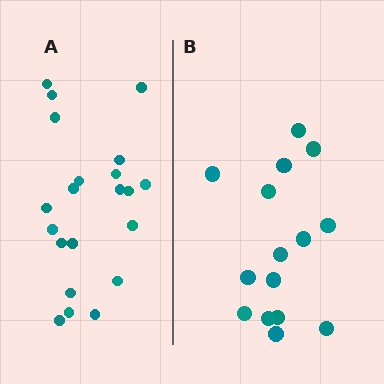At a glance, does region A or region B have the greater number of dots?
Region A (the left region) has more dots.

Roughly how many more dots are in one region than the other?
Region A has about 6 more dots than region B.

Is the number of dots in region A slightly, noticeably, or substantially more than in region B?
Region A has noticeably more, but not dramatically so. The ratio is roughly 1.4 to 1.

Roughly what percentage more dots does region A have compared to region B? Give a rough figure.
About 40% more.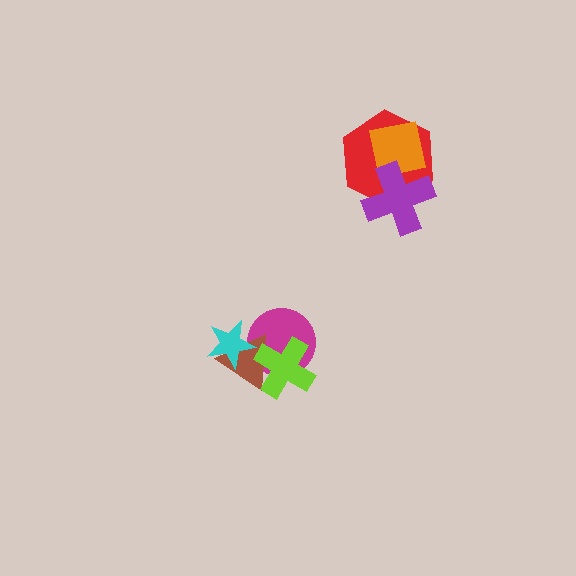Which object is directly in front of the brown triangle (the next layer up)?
The lime cross is directly in front of the brown triangle.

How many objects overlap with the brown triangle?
3 objects overlap with the brown triangle.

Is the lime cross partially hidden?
No, no other shape covers it.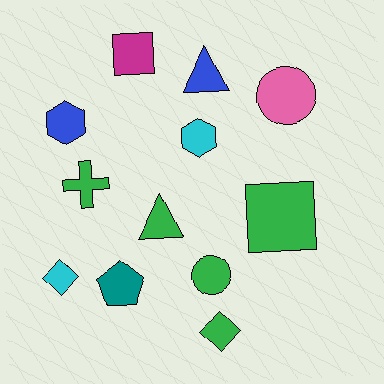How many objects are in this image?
There are 12 objects.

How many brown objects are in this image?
There are no brown objects.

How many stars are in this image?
There are no stars.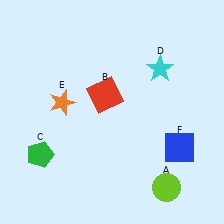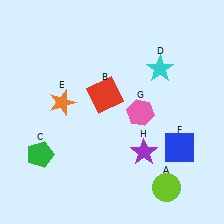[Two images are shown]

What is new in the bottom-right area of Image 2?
A pink hexagon (G) was added in the bottom-right area of Image 2.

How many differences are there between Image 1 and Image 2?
There are 2 differences between the two images.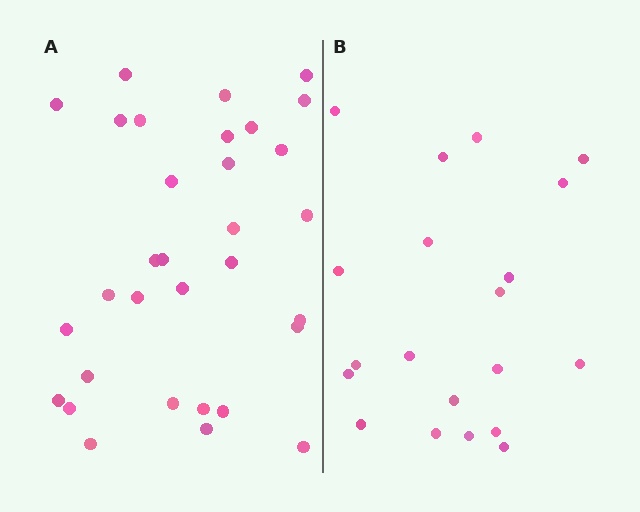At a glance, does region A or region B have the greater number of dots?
Region A (the left region) has more dots.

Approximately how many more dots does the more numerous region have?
Region A has roughly 12 or so more dots than region B.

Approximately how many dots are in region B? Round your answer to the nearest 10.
About 20 dots.